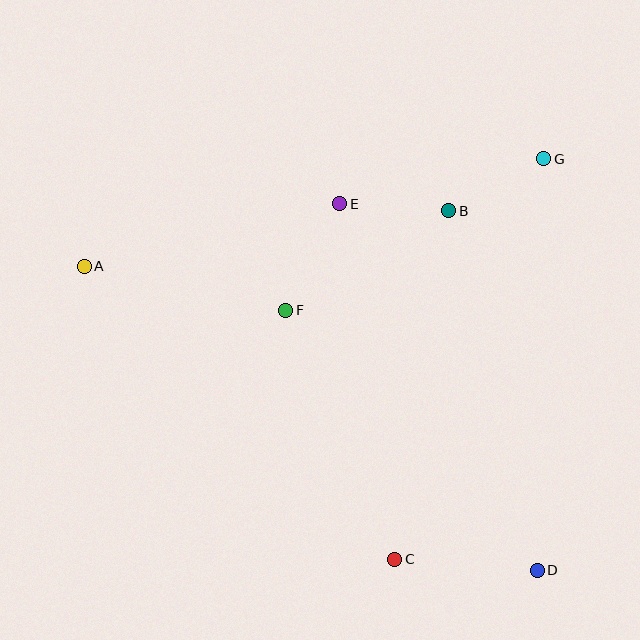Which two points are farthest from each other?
Points A and D are farthest from each other.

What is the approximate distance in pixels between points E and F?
The distance between E and F is approximately 120 pixels.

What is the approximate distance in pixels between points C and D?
The distance between C and D is approximately 143 pixels.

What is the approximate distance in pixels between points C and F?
The distance between C and F is approximately 272 pixels.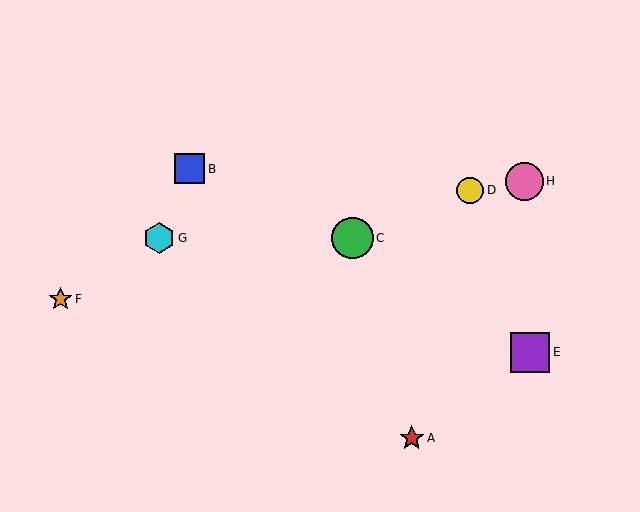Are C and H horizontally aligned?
No, C is at y≈238 and H is at y≈181.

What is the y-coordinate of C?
Object C is at y≈238.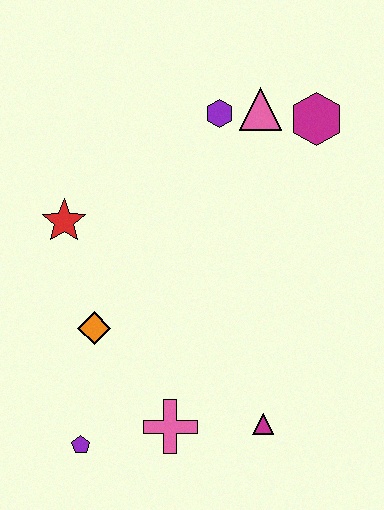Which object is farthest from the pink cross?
The magenta hexagon is farthest from the pink cross.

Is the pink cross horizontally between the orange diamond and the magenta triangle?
Yes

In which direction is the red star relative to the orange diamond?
The red star is above the orange diamond.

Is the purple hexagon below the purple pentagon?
No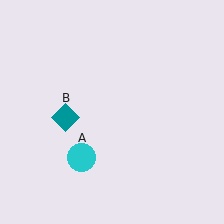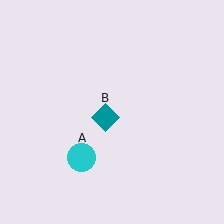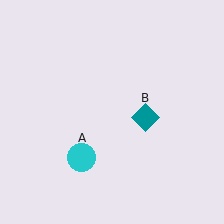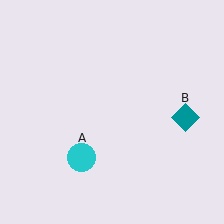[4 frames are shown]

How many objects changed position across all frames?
1 object changed position: teal diamond (object B).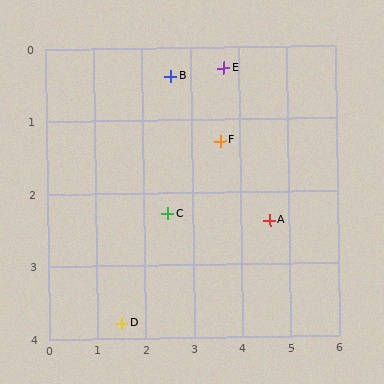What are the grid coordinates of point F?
Point F is at approximately (3.6, 1.3).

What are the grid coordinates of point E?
Point E is at approximately (3.7, 0.3).